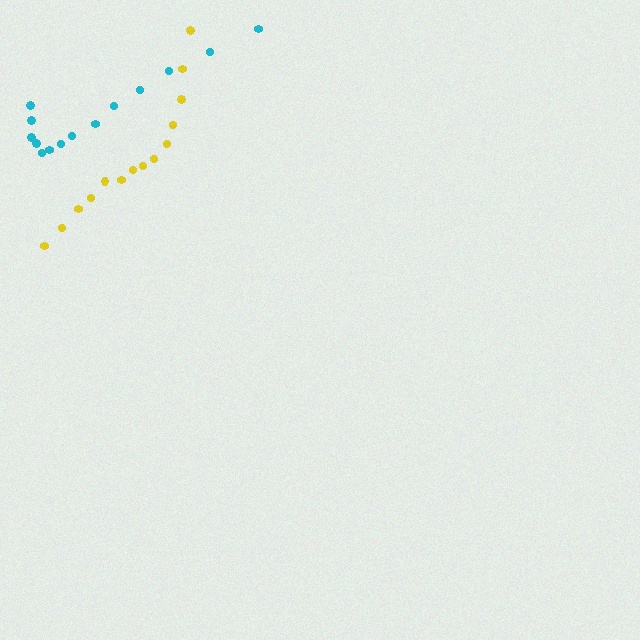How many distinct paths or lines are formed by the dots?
There are 2 distinct paths.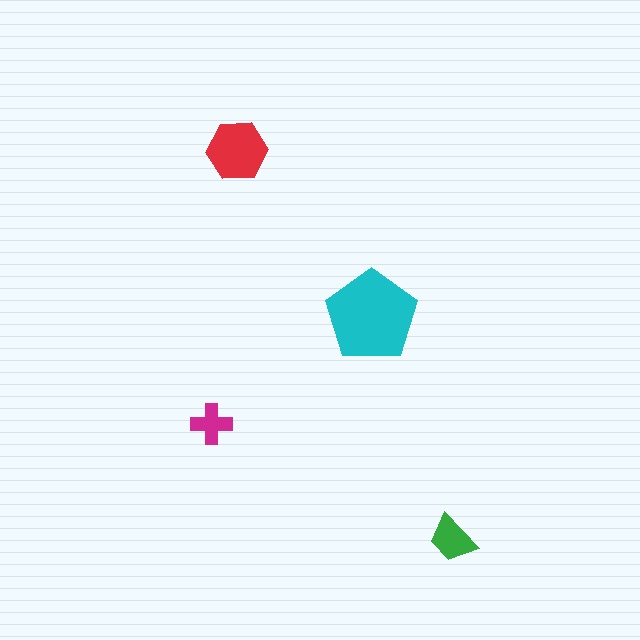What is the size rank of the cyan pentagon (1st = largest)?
1st.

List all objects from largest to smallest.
The cyan pentagon, the red hexagon, the green trapezoid, the magenta cross.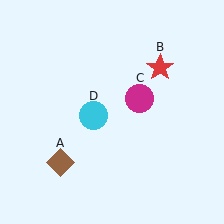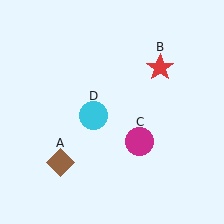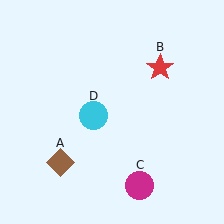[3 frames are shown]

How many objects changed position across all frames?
1 object changed position: magenta circle (object C).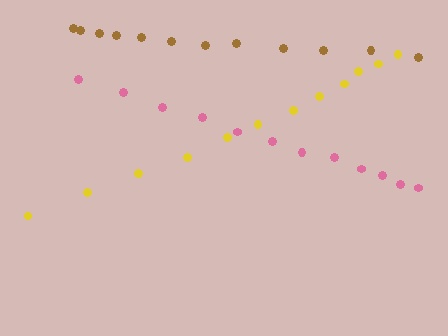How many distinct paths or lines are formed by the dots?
There are 3 distinct paths.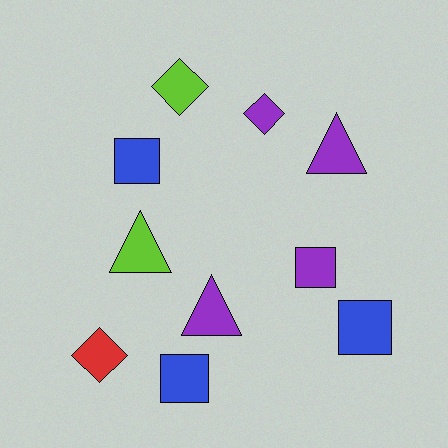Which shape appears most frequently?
Square, with 4 objects.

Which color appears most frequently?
Purple, with 4 objects.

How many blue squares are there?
There are 3 blue squares.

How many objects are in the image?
There are 10 objects.